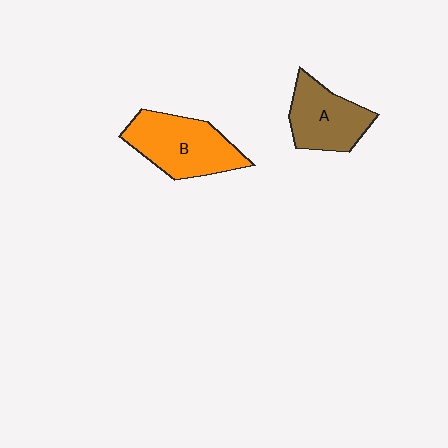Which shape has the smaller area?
Shape A (brown).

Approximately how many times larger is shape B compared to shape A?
Approximately 1.2 times.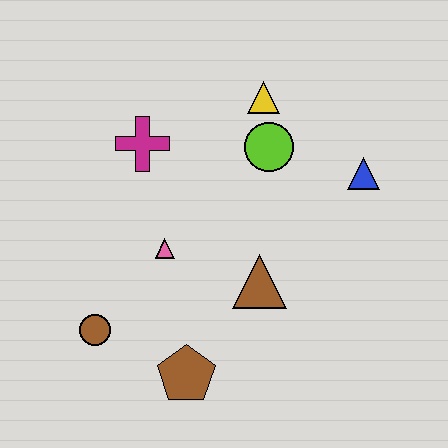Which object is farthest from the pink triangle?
The blue triangle is farthest from the pink triangle.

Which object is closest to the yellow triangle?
The lime circle is closest to the yellow triangle.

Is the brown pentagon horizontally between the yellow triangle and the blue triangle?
No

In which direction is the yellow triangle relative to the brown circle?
The yellow triangle is above the brown circle.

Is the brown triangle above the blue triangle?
No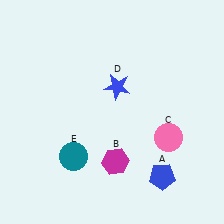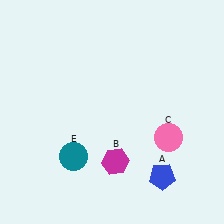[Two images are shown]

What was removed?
The blue star (D) was removed in Image 2.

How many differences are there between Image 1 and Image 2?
There is 1 difference between the two images.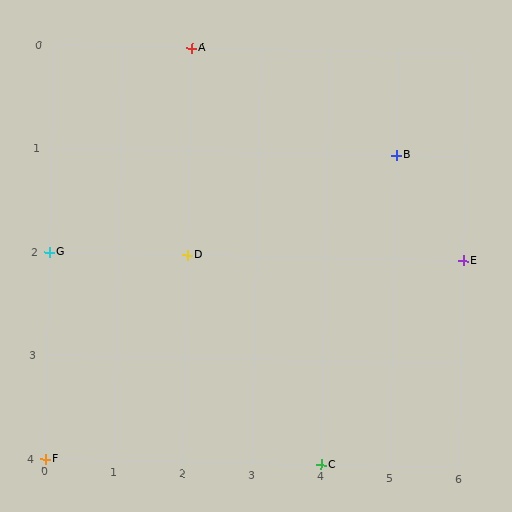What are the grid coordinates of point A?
Point A is at grid coordinates (2, 0).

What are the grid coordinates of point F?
Point F is at grid coordinates (0, 4).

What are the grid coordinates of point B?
Point B is at grid coordinates (5, 1).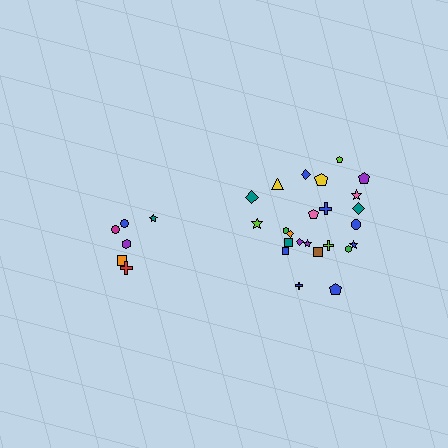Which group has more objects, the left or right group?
The right group.